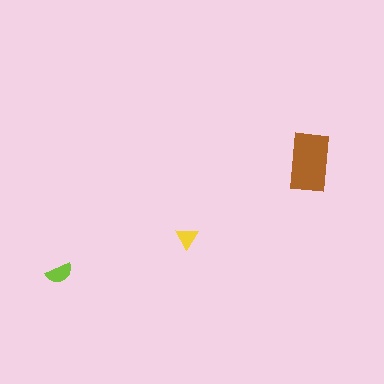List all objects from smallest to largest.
The yellow triangle, the lime semicircle, the brown rectangle.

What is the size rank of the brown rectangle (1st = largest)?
1st.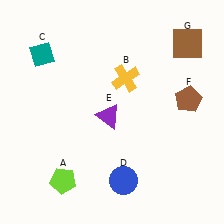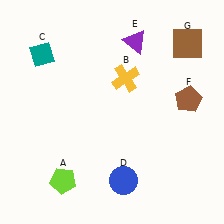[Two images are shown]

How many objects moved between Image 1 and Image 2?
1 object moved between the two images.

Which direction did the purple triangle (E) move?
The purple triangle (E) moved up.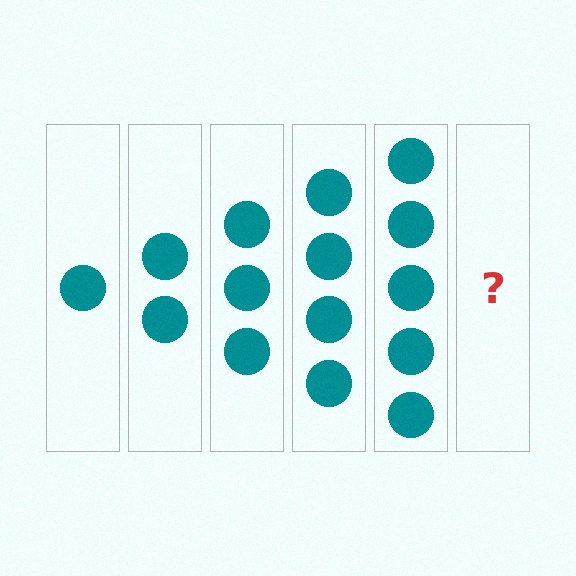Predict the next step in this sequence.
The next step is 6 circles.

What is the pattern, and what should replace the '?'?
The pattern is that each step adds one more circle. The '?' should be 6 circles.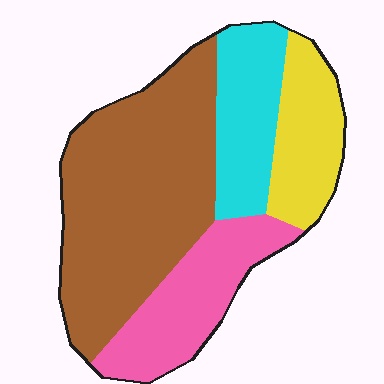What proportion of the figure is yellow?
Yellow covers 16% of the figure.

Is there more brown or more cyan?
Brown.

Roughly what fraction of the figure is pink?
Pink takes up less than a quarter of the figure.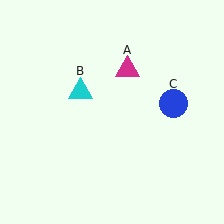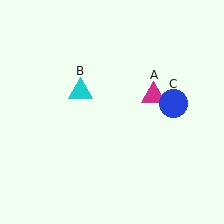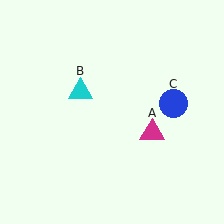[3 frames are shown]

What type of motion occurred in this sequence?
The magenta triangle (object A) rotated clockwise around the center of the scene.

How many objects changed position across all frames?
1 object changed position: magenta triangle (object A).